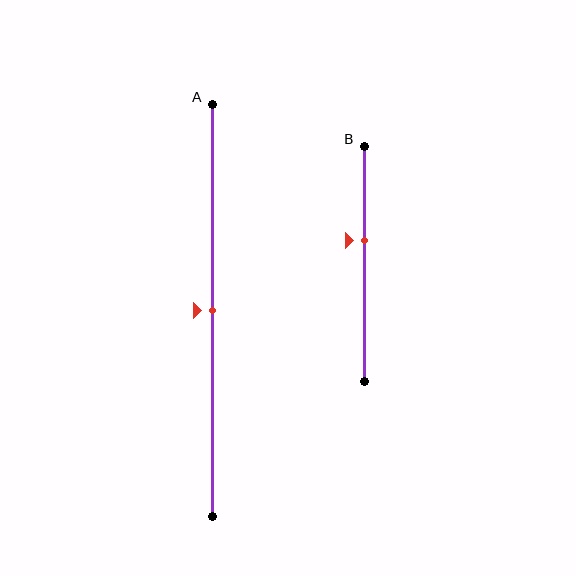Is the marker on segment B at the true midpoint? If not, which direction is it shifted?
No, the marker on segment B is shifted upward by about 10% of the segment length.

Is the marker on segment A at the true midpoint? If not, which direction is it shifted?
Yes, the marker on segment A is at the true midpoint.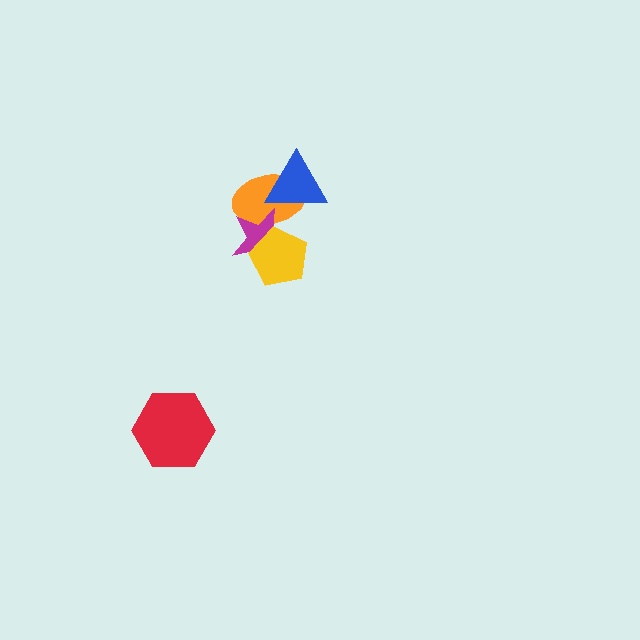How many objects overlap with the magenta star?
2 objects overlap with the magenta star.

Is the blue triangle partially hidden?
No, no other shape covers it.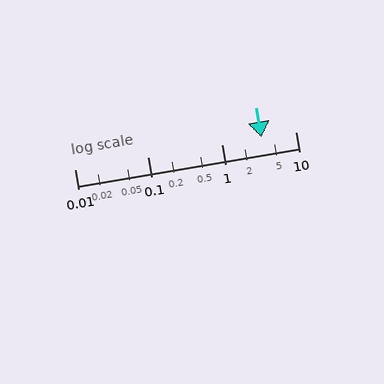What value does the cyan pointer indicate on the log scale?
The pointer indicates approximately 3.5.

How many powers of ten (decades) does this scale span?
The scale spans 3 decades, from 0.01 to 10.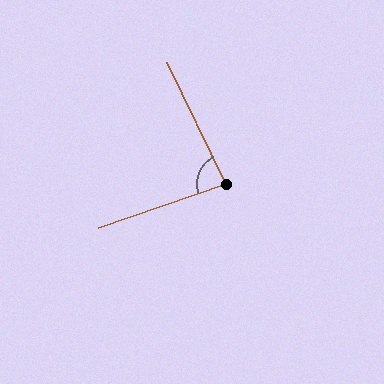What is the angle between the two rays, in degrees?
Approximately 83 degrees.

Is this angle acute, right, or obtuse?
It is acute.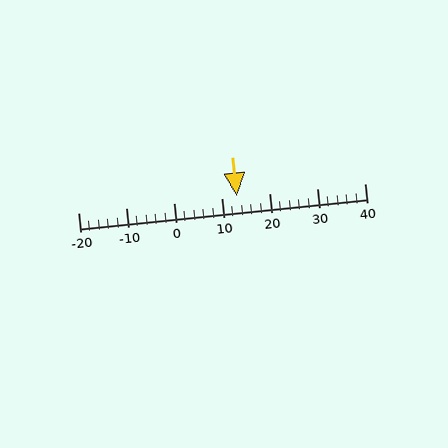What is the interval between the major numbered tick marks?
The major tick marks are spaced 10 units apart.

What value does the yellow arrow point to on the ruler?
The yellow arrow points to approximately 13.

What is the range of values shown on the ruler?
The ruler shows values from -20 to 40.